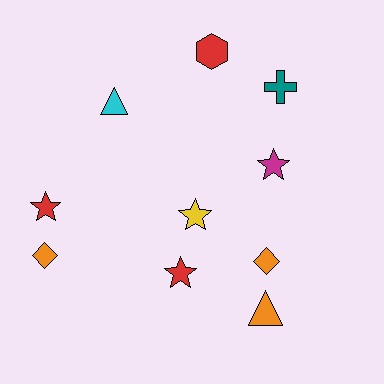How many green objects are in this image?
There are no green objects.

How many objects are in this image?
There are 10 objects.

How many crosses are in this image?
There is 1 cross.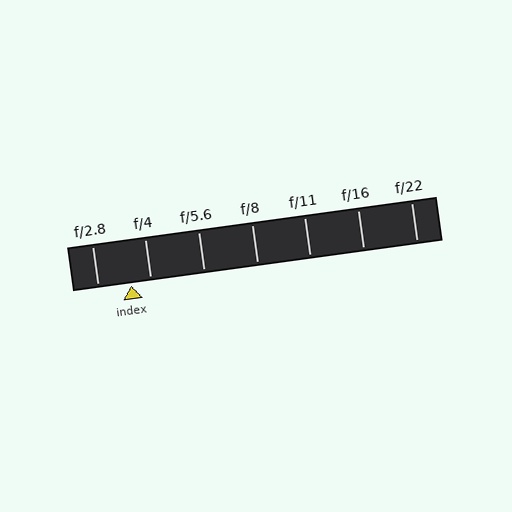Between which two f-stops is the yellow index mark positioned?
The index mark is between f/2.8 and f/4.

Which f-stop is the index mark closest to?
The index mark is closest to f/4.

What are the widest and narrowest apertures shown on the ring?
The widest aperture shown is f/2.8 and the narrowest is f/22.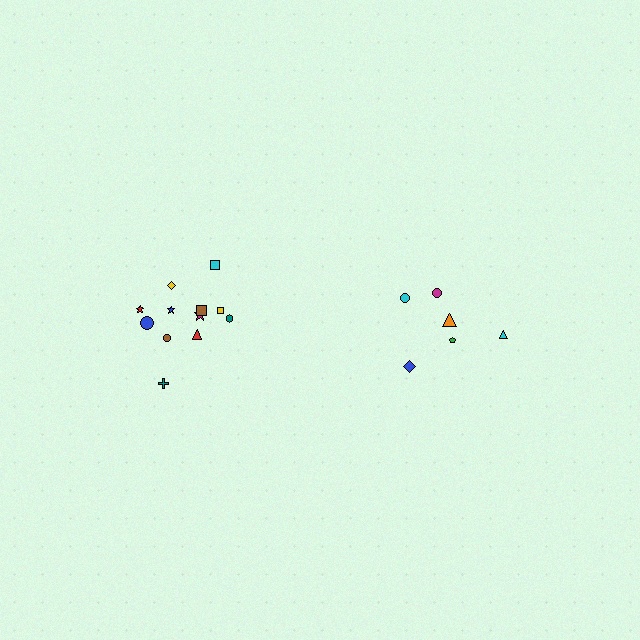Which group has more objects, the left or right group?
The left group.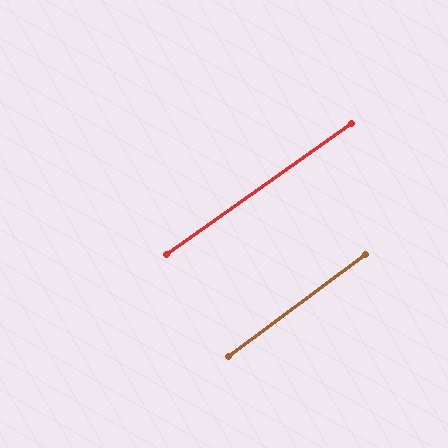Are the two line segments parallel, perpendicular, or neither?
Parallel — their directions differ by only 1.3°.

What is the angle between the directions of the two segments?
Approximately 1 degree.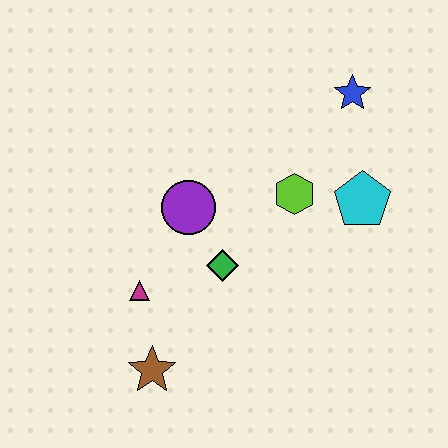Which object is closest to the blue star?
The cyan pentagon is closest to the blue star.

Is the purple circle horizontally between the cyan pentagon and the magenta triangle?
Yes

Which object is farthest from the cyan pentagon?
The brown star is farthest from the cyan pentagon.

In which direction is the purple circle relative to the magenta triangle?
The purple circle is above the magenta triangle.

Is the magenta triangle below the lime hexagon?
Yes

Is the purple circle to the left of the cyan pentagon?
Yes